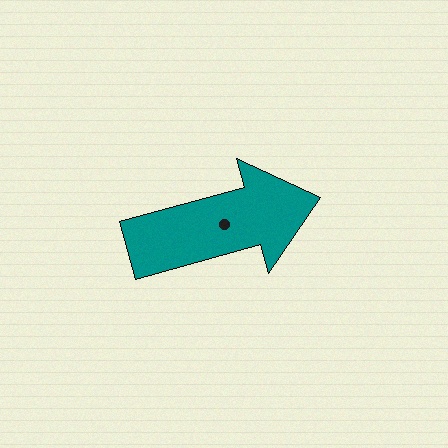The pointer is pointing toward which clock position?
Roughly 2 o'clock.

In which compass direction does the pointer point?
East.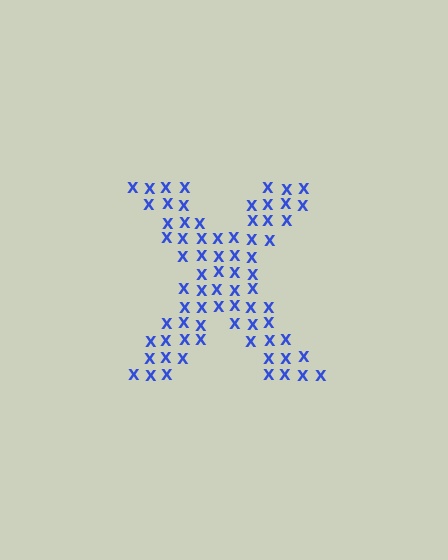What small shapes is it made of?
It is made of small letter X's.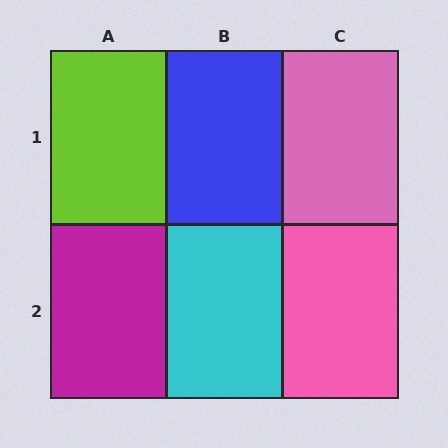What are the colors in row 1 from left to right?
Lime, blue, pink.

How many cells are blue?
1 cell is blue.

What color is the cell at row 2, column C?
Pink.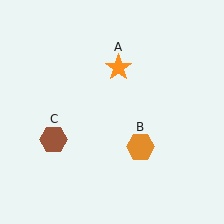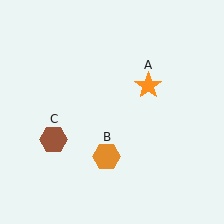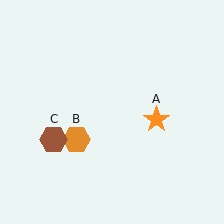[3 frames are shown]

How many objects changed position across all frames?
2 objects changed position: orange star (object A), orange hexagon (object B).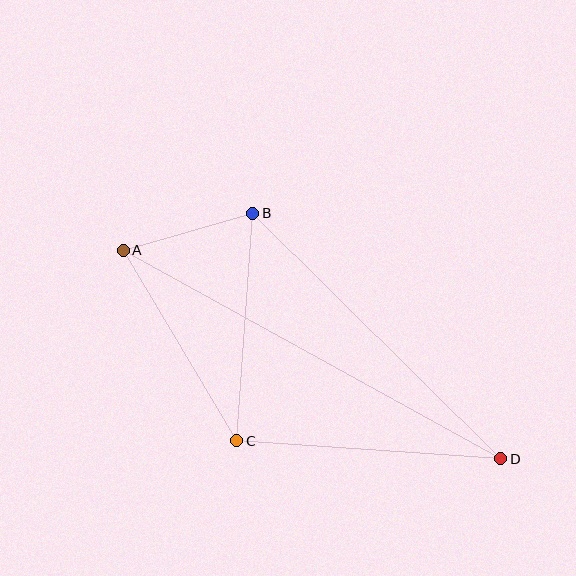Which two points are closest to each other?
Points A and B are closest to each other.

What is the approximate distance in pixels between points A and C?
The distance between A and C is approximately 222 pixels.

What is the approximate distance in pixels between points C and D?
The distance between C and D is approximately 265 pixels.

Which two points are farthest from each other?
Points A and D are farthest from each other.